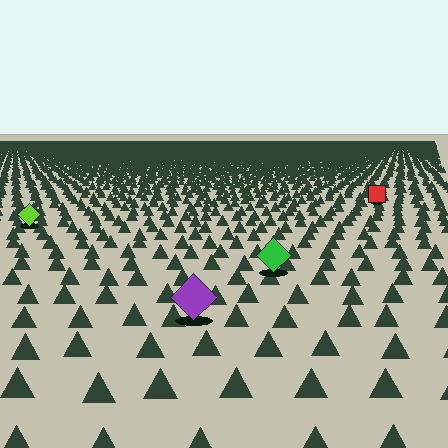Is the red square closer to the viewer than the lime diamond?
No. The lime diamond is closer — you can tell from the texture gradient: the ground texture is coarser near it.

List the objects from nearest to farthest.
From nearest to farthest: the purple diamond, the green diamond, the lime diamond, the red square.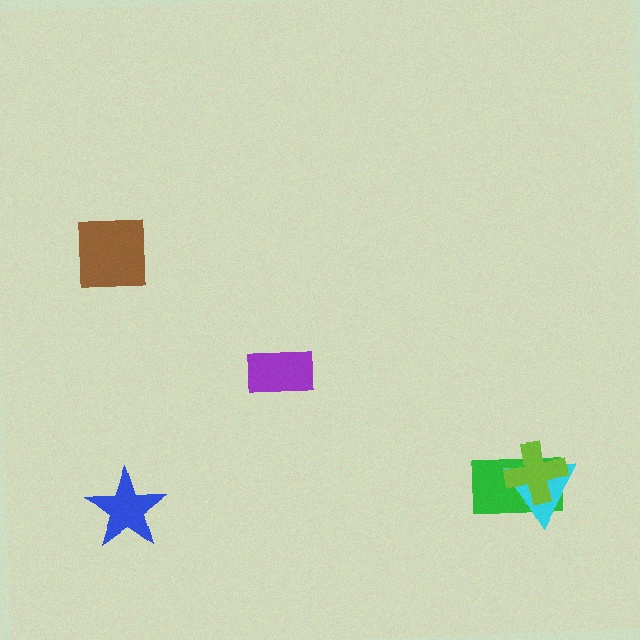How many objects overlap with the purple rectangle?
0 objects overlap with the purple rectangle.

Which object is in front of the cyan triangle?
The lime cross is in front of the cyan triangle.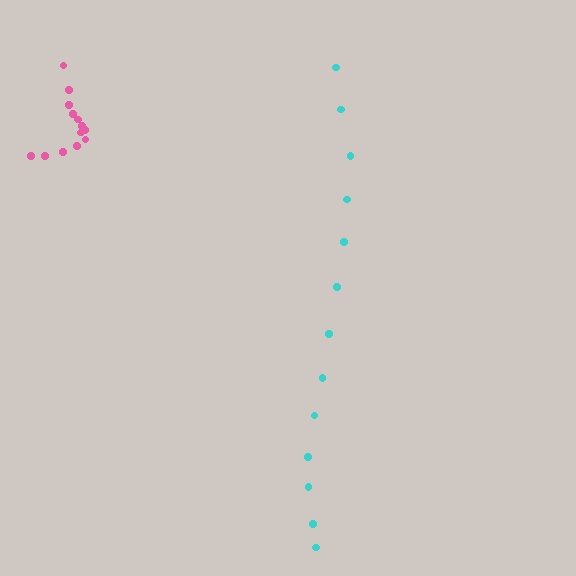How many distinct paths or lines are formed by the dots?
There are 2 distinct paths.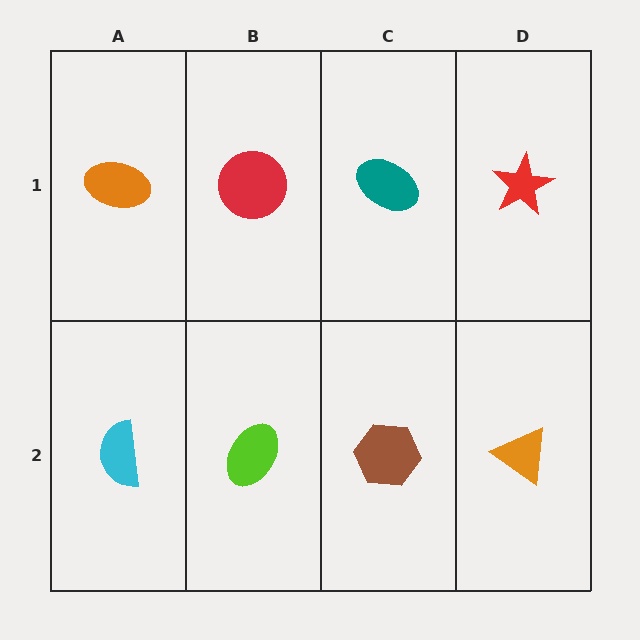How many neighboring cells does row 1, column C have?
3.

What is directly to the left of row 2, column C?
A lime ellipse.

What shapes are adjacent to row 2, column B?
A red circle (row 1, column B), a cyan semicircle (row 2, column A), a brown hexagon (row 2, column C).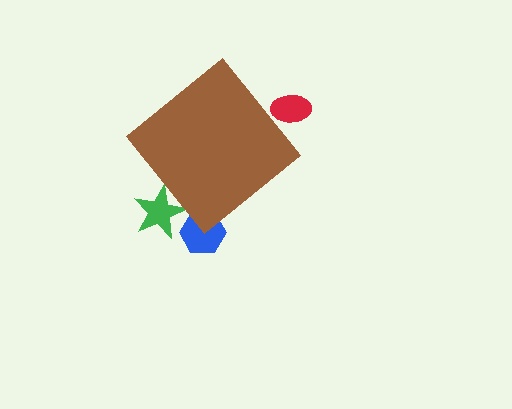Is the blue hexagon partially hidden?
Yes, the blue hexagon is partially hidden behind the brown diamond.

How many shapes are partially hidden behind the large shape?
3 shapes are partially hidden.